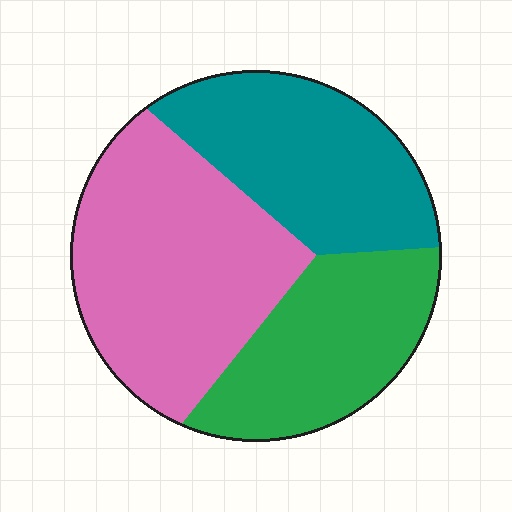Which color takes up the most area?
Pink, at roughly 40%.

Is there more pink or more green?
Pink.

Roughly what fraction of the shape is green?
Green takes up about one quarter (1/4) of the shape.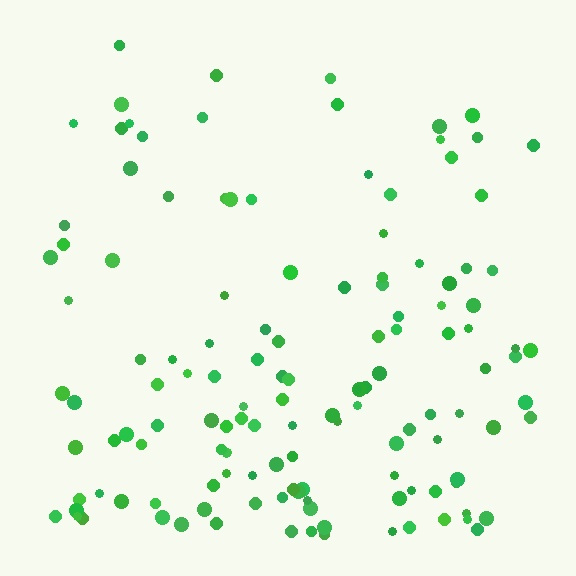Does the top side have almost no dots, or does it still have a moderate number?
Still a moderate number, just noticeably fewer than the bottom.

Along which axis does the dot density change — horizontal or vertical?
Vertical.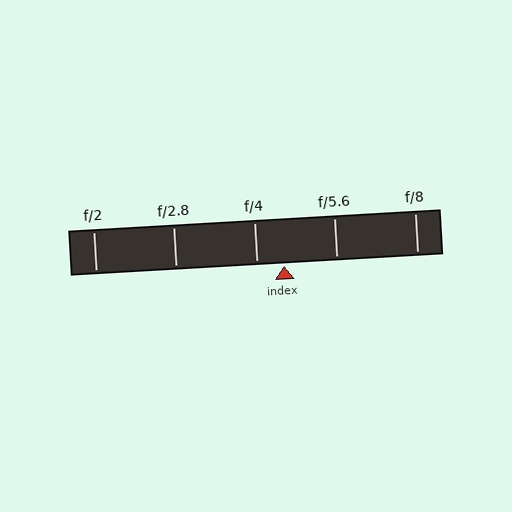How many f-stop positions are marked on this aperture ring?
There are 5 f-stop positions marked.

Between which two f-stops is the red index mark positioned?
The index mark is between f/4 and f/5.6.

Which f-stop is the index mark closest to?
The index mark is closest to f/4.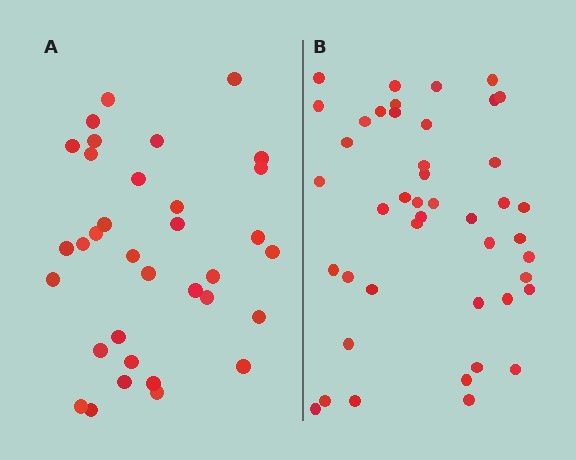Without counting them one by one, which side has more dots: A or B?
Region B (the right region) has more dots.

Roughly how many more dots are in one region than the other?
Region B has roughly 10 or so more dots than region A.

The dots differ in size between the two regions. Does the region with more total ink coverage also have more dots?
No. Region A has more total ink coverage because its dots are larger, but region B actually contains more individual dots. Total area can be misleading — the number of items is what matters here.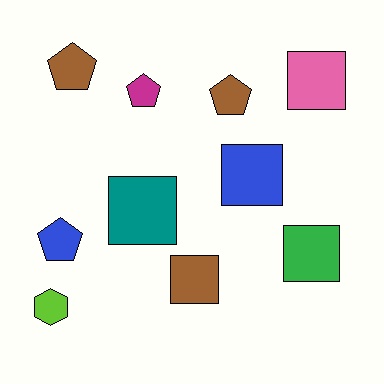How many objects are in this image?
There are 10 objects.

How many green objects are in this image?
There is 1 green object.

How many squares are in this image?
There are 5 squares.